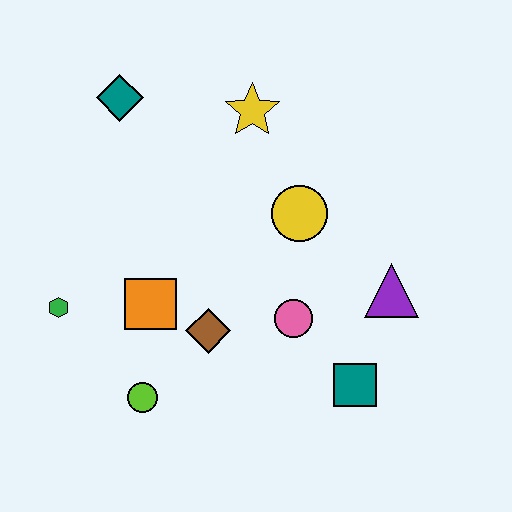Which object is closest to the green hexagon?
The orange square is closest to the green hexagon.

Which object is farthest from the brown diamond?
The teal diamond is farthest from the brown diamond.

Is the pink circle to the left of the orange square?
No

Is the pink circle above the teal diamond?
No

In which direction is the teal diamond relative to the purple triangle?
The teal diamond is to the left of the purple triangle.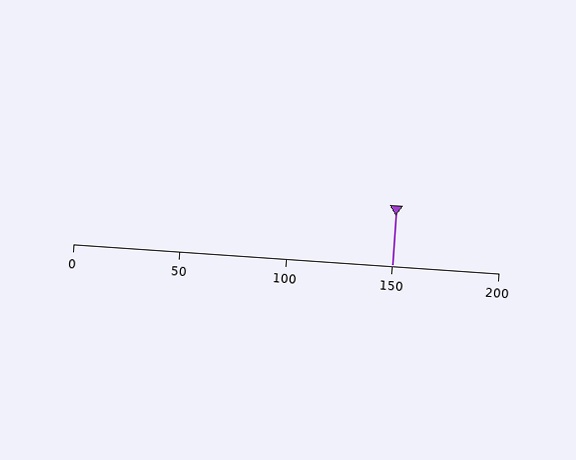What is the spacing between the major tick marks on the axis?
The major ticks are spaced 50 apart.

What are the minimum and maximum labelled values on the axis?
The axis runs from 0 to 200.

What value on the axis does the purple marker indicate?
The marker indicates approximately 150.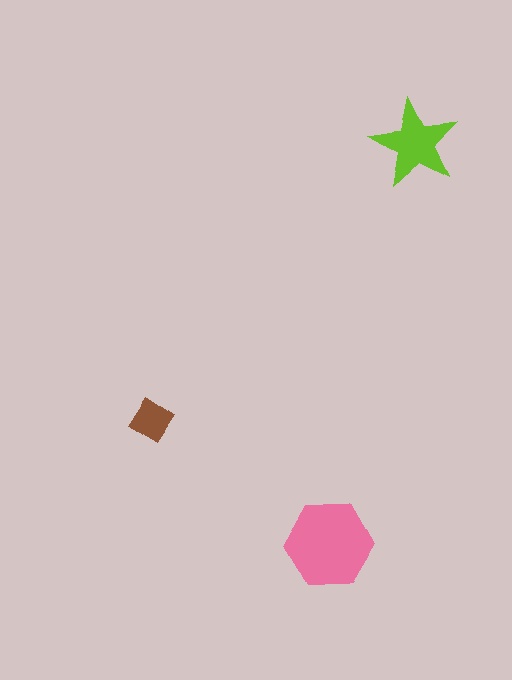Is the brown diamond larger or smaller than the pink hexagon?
Smaller.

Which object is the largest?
The pink hexagon.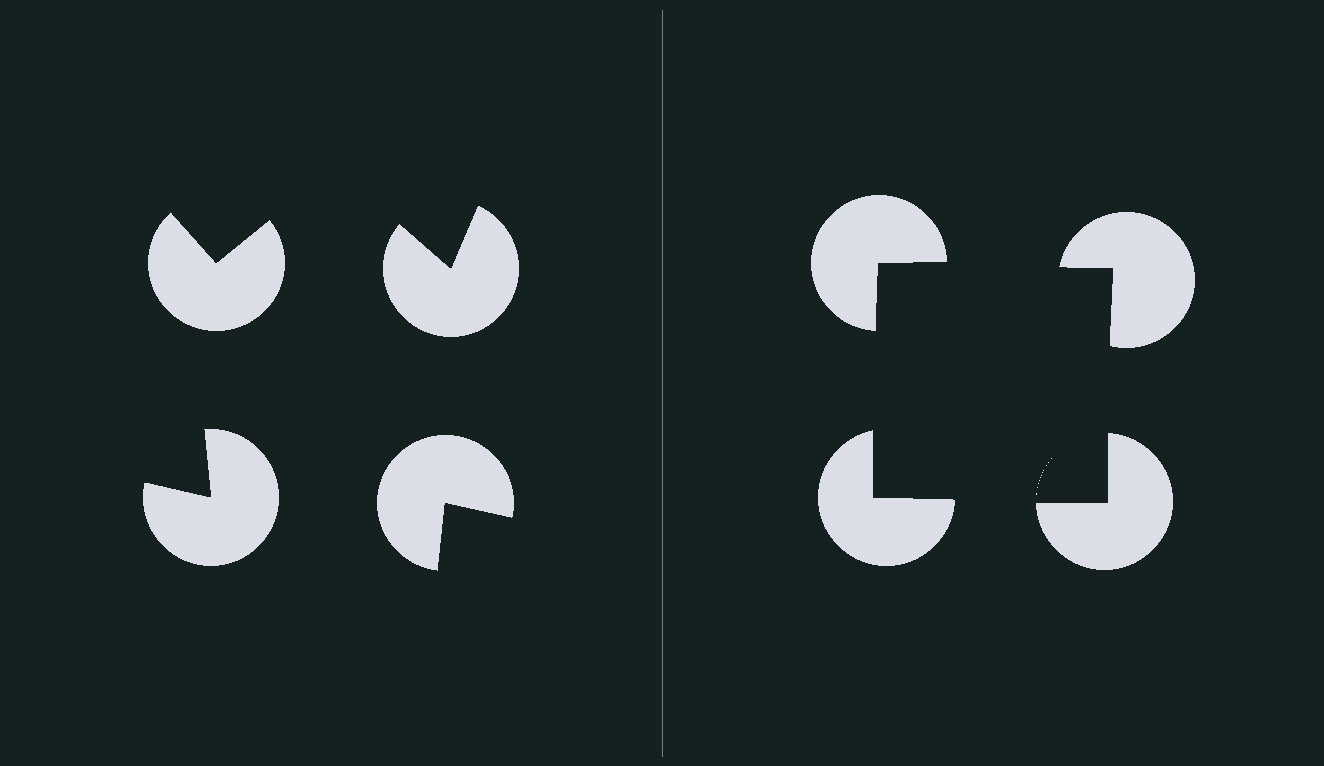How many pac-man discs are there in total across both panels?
8 — 4 on each side.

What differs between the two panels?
The pac-man discs are positioned identically on both sides; only the wedge orientations differ. On the right they align to a square; on the left they are misaligned.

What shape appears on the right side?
An illusory square.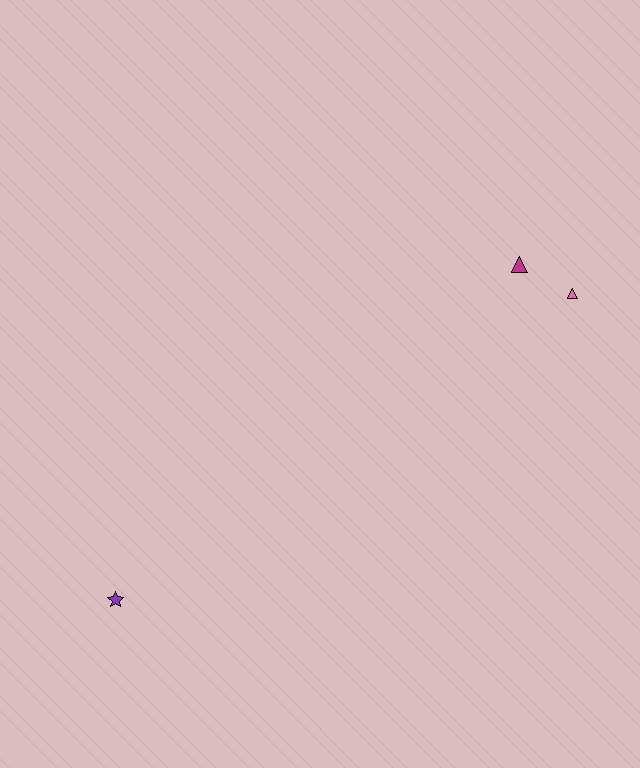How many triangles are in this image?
There are 2 triangles.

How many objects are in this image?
There are 3 objects.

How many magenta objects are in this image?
There is 1 magenta object.